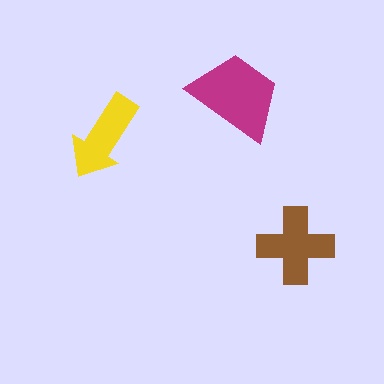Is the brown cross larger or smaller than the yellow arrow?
Larger.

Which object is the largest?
The magenta trapezoid.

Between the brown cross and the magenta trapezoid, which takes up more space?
The magenta trapezoid.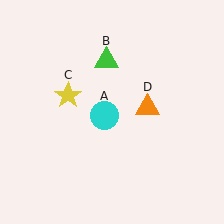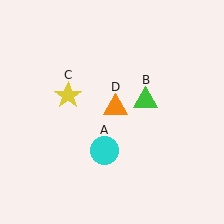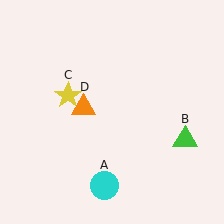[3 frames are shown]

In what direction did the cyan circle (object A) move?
The cyan circle (object A) moved down.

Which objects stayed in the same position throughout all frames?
Yellow star (object C) remained stationary.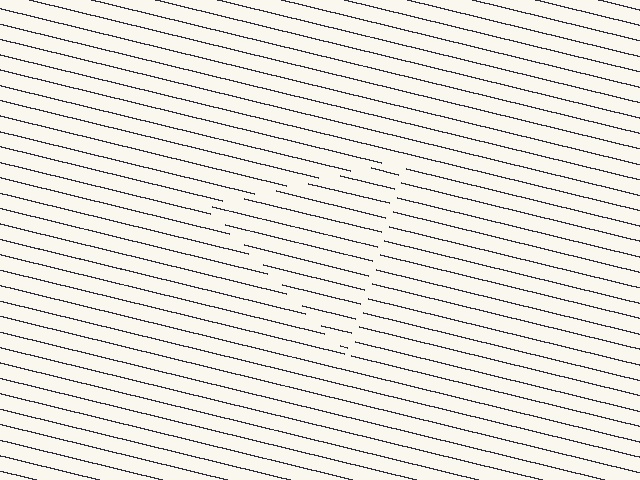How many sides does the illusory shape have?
3 sides — the line-ends trace a triangle.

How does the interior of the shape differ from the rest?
The interior of the shape contains the same grating, shifted by half a period — the contour is defined by the phase discontinuity where line-ends from the inner and outer gratings abut.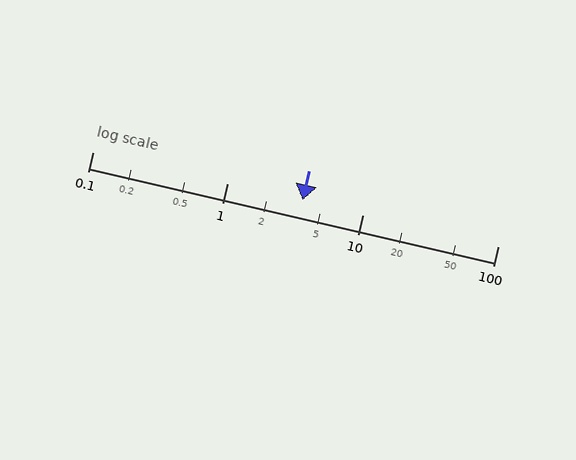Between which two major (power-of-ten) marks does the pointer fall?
The pointer is between 1 and 10.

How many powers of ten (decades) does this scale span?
The scale spans 3 decades, from 0.1 to 100.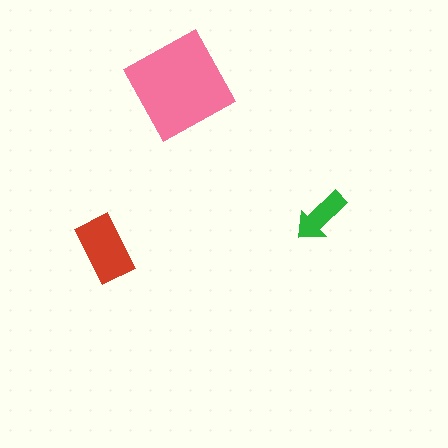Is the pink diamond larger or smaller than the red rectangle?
Larger.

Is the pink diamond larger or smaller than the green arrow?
Larger.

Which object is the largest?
The pink diamond.